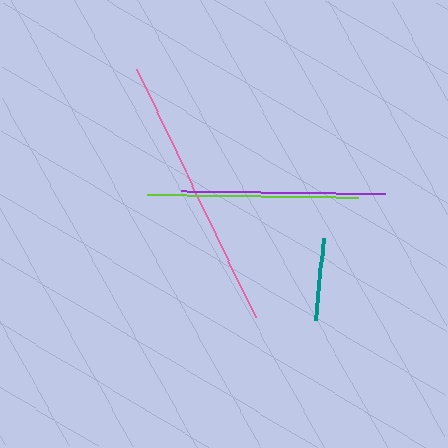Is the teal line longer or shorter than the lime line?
The lime line is longer than the teal line.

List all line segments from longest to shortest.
From longest to shortest: pink, lime, purple, teal.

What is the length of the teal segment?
The teal segment is approximately 82 pixels long.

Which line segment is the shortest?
The teal line is the shortest at approximately 82 pixels.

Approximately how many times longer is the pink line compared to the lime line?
The pink line is approximately 1.3 times the length of the lime line.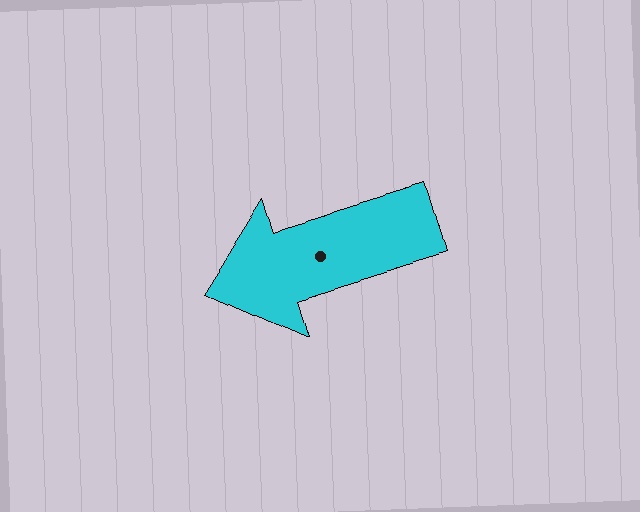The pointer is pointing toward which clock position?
Roughly 8 o'clock.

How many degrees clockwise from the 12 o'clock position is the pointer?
Approximately 253 degrees.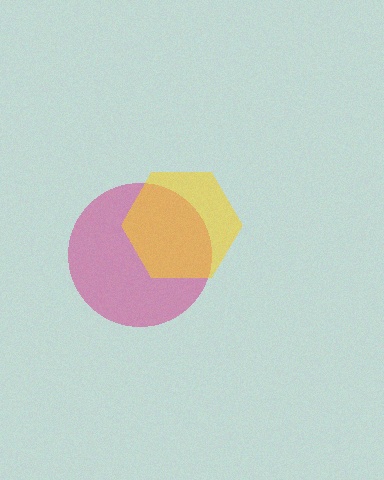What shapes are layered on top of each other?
The layered shapes are: a magenta circle, a yellow hexagon.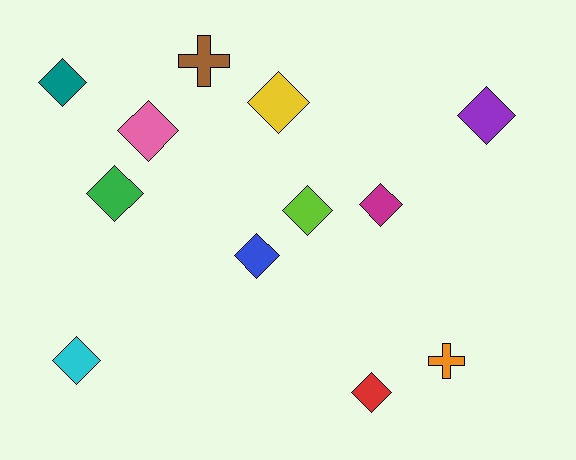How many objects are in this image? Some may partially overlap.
There are 12 objects.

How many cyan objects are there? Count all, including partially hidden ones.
There is 1 cyan object.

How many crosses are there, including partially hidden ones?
There are 2 crosses.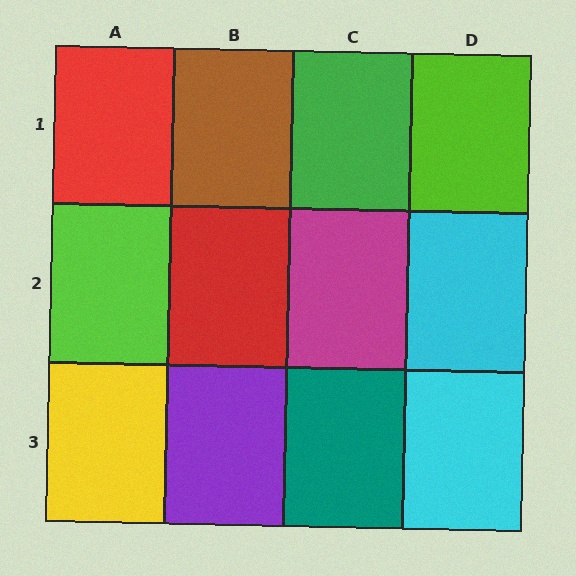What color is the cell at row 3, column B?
Purple.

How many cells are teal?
1 cell is teal.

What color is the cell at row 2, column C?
Magenta.